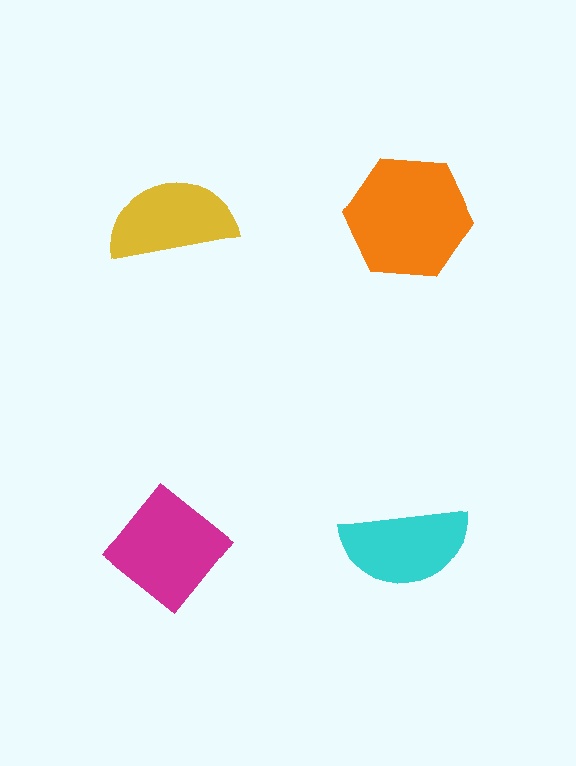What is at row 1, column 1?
A yellow semicircle.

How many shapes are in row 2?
2 shapes.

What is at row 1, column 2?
An orange hexagon.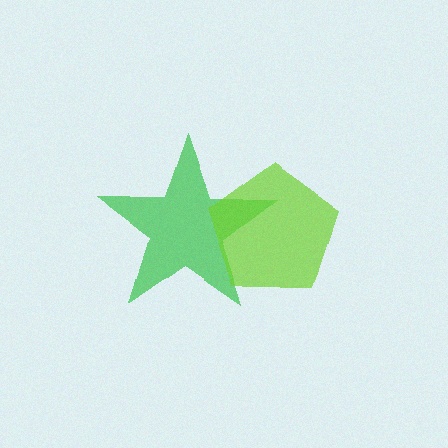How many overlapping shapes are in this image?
There are 2 overlapping shapes in the image.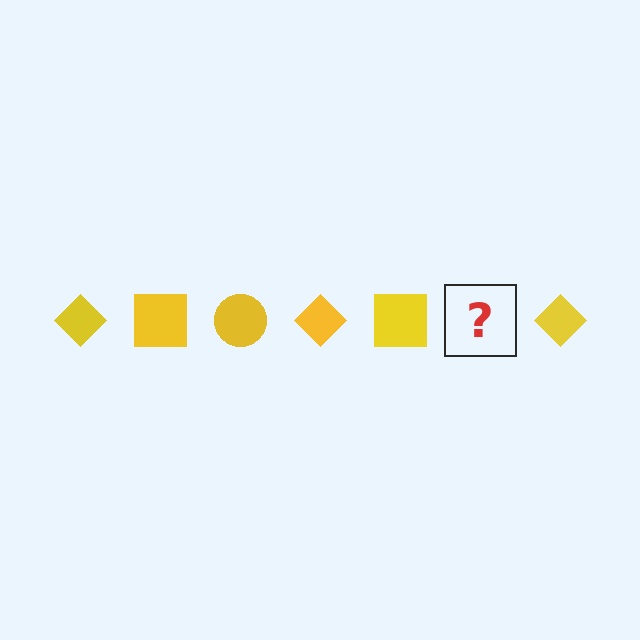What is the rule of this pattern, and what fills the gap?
The rule is that the pattern cycles through diamond, square, circle shapes in yellow. The gap should be filled with a yellow circle.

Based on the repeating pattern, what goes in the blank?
The blank should be a yellow circle.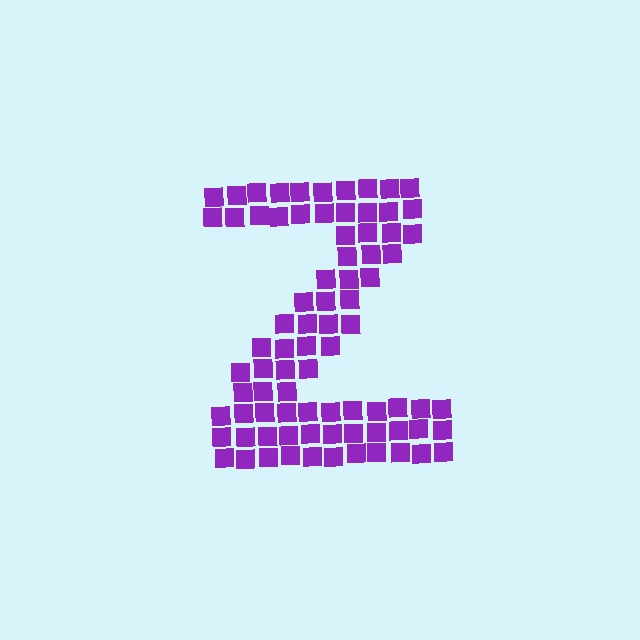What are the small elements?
The small elements are squares.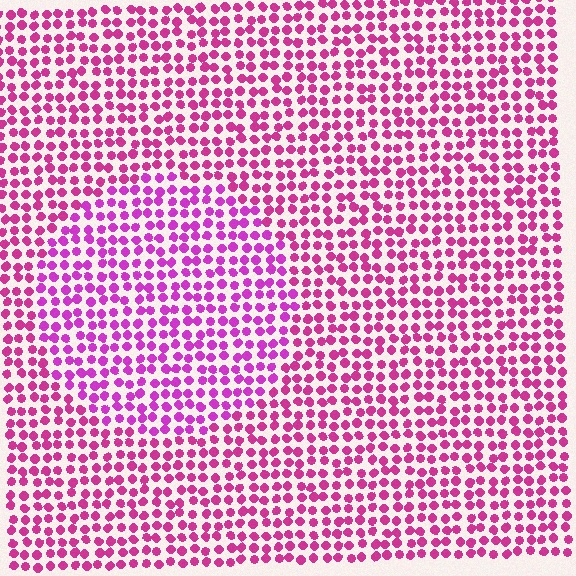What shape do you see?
I see a circle.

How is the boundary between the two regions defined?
The boundary is defined purely by a slight shift in hue (about 21 degrees). Spacing, size, and orientation are identical on both sides.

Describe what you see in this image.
The image is filled with small magenta elements in a uniform arrangement. A circle-shaped region is visible where the elements are tinted to a slightly different hue, forming a subtle color boundary.